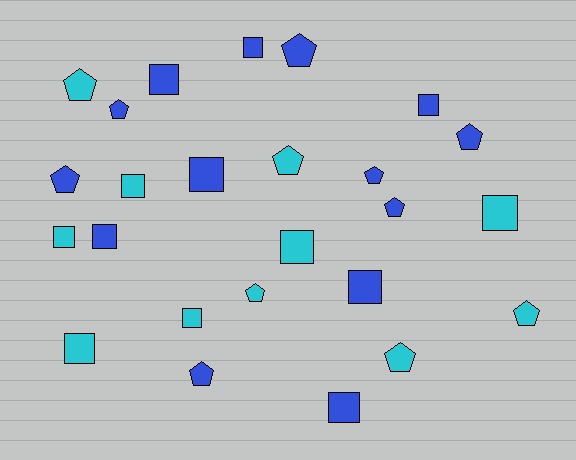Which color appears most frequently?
Blue, with 14 objects.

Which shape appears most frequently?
Square, with 13 objects.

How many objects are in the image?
There are 25 objects.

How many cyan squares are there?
There are 6 cyan squares.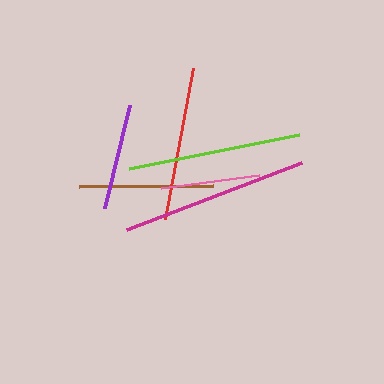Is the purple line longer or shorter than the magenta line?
The magenta line is longer than the purple line.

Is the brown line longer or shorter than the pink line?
The brown line is longer than the pink line.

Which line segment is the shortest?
The pink line is the shortest at approximately 99 pixels.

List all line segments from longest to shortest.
From longest to shortest: magenta, lime, red, brown, purple, pink.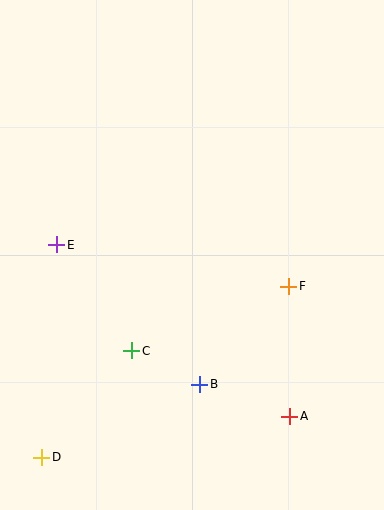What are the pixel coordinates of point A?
Point A is at (290, 416).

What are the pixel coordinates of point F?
Point F is at (289, 286).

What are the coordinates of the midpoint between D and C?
The midpoint between D and C is at (87, 404).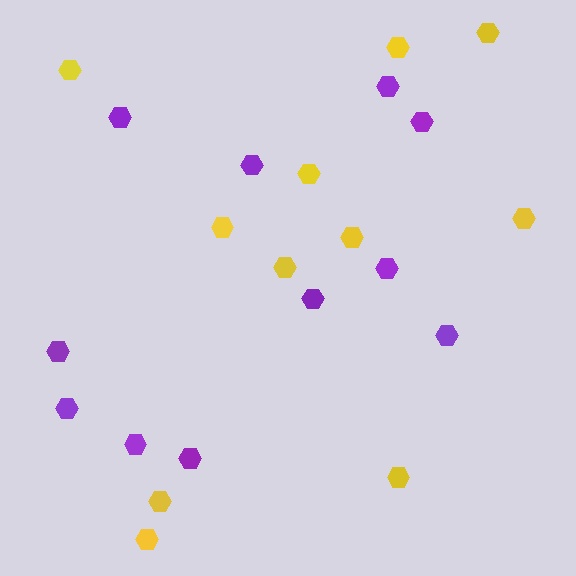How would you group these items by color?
There are 2 groups: one group of yellow hexagons (11) and one group of purple hexagons (11).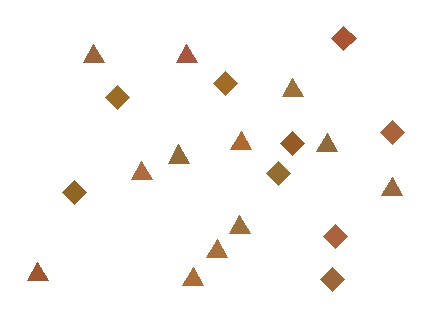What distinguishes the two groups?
There are 2 groups: one group of diamonds (9) and one group of triangles (12).